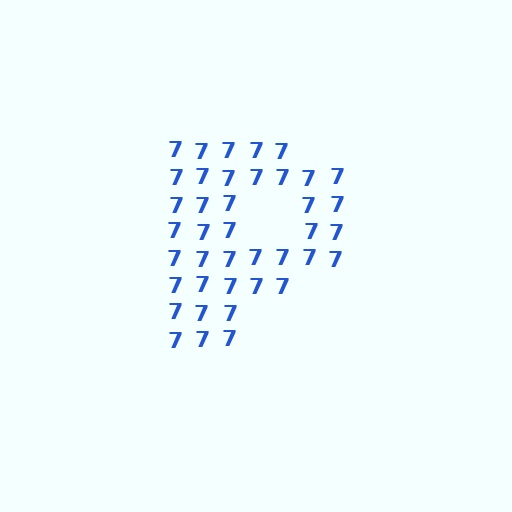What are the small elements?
The small elements are digit 7's.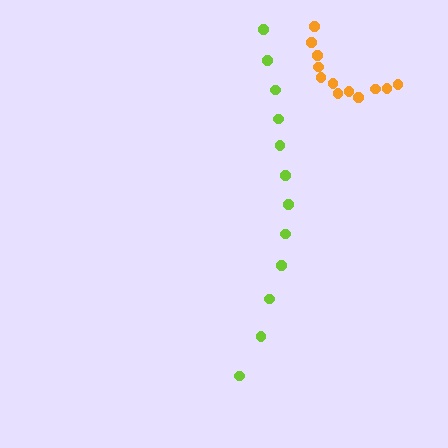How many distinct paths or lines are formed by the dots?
There are 2 distinct paths.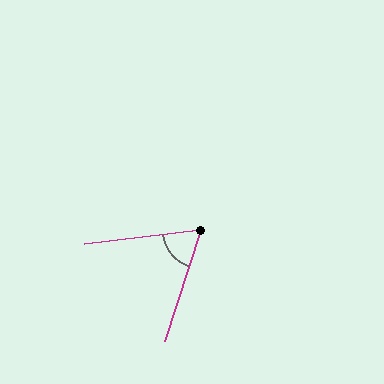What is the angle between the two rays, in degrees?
Approximately 65 degrees.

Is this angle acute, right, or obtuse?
It is acute.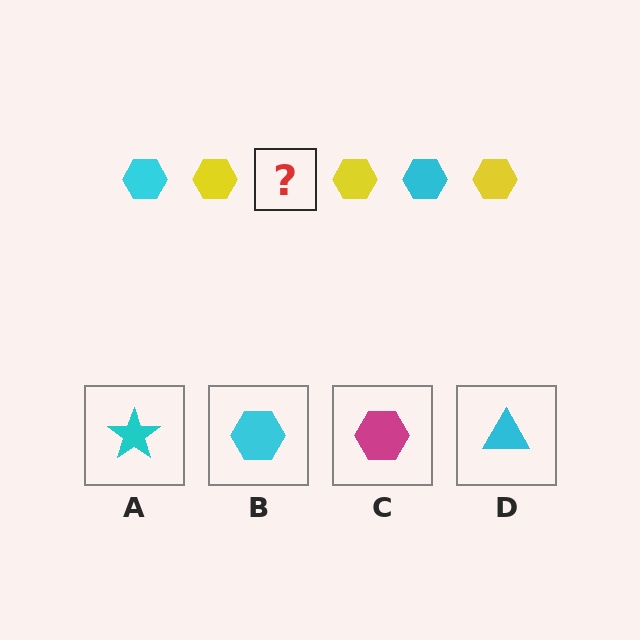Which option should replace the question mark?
Option B.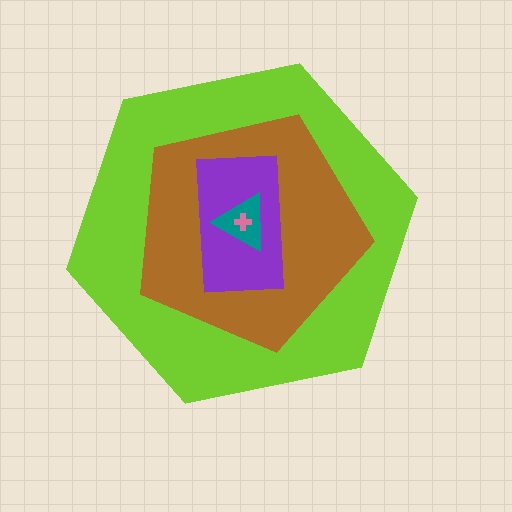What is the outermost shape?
The lime hexagon.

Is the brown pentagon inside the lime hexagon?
Yes.